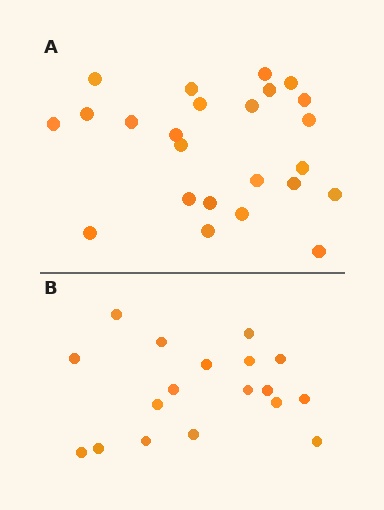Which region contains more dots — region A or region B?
Region A (the top region) has more dots.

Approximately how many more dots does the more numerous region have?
Region A has about 6 more dots than region B.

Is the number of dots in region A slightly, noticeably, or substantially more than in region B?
Region A has noticeably more, but not dramatically so. The ratio is roughly 1.3 to 1.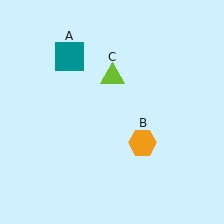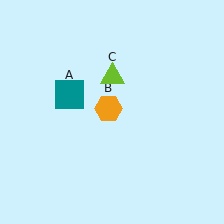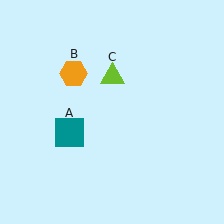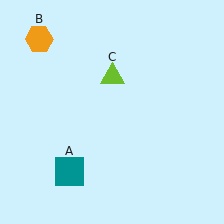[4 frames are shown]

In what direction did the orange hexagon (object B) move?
The orange hexagon (object B) moved up and to the left.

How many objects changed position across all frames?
2 objects changed position: teal square (object A), orange hexagon (object B).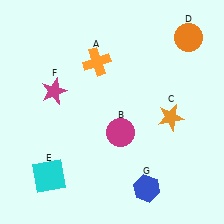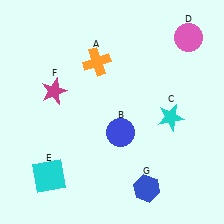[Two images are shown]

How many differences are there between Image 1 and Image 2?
There are 3 differences between the two images.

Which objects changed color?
B changed from magenta to blue. C changed from orange to cyan. D changed from orange to pink.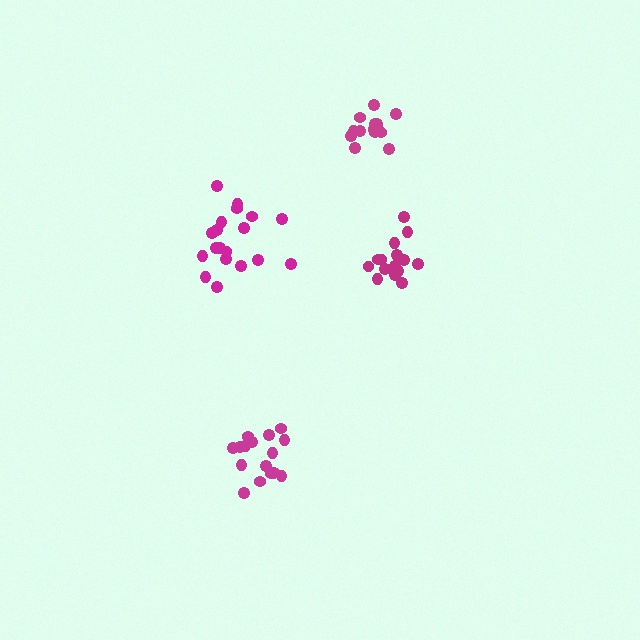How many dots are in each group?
Group 1: 17 dots, Group 2: 16 dots, Group 3: 19 dots, Group 4: 14 dots (66 total).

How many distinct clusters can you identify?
There are 4 distinct clusters.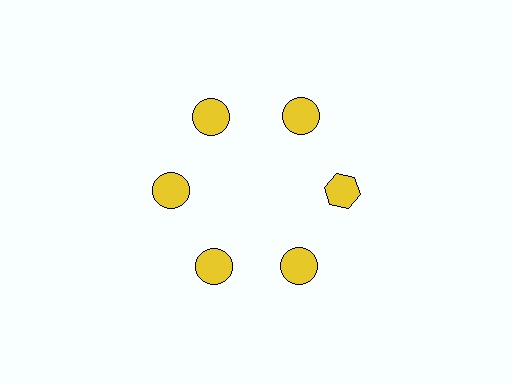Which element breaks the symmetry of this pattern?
The yellow hexagon at roughly the 3 o'clock position breaks the symmetry. All other shapes are yellow circles.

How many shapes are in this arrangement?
There are 6 shapes arranged in a ring pattern.